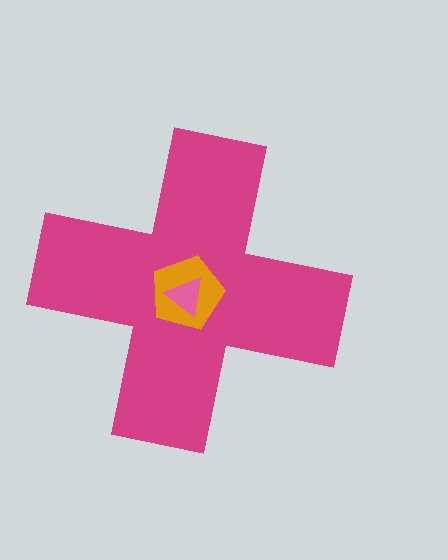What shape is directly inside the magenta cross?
The orange pentagon.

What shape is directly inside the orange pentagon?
The pink triangle.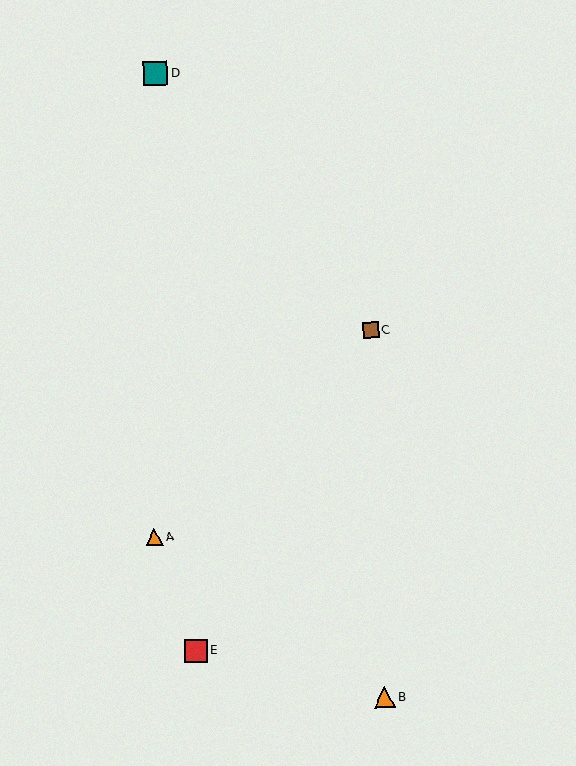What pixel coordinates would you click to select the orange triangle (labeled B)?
Click at (385, 697) to select the orange triangle B.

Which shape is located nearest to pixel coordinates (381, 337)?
The brown square (labeled C) at (371, 330) is nearest to that location.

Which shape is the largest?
The teal square (labeled D) is the largest.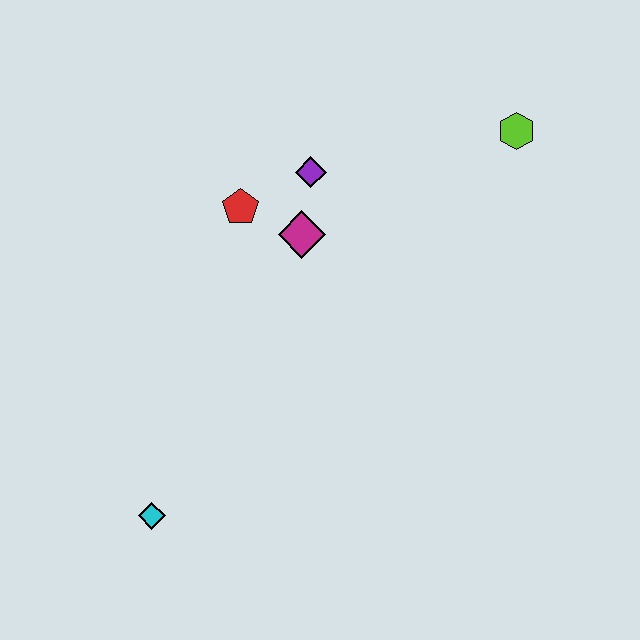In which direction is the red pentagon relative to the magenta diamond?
The red pentagon is to the left of the magenta diamond.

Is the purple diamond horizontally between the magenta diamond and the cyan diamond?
No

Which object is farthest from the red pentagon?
The cyan diamond is farthest from the red pentagon.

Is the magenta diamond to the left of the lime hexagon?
Yes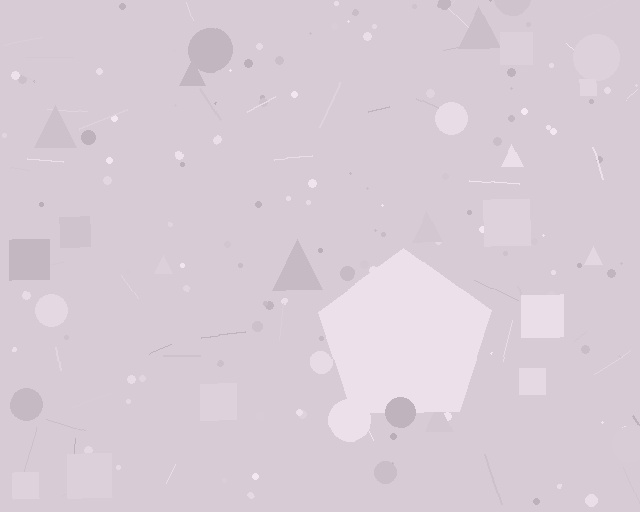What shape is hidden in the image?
A pentagon is hidden in the image.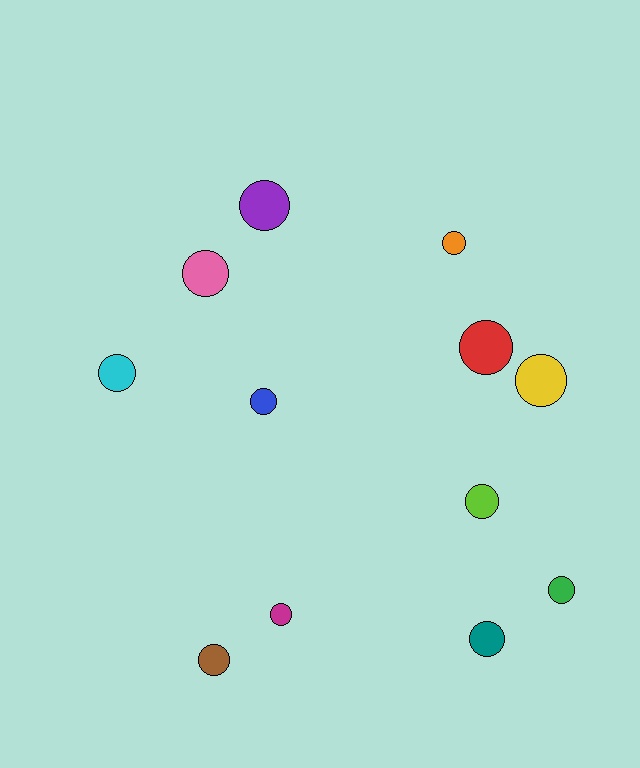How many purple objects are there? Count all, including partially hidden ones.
There is 1 purple object.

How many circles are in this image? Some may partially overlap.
There are 12 circles.